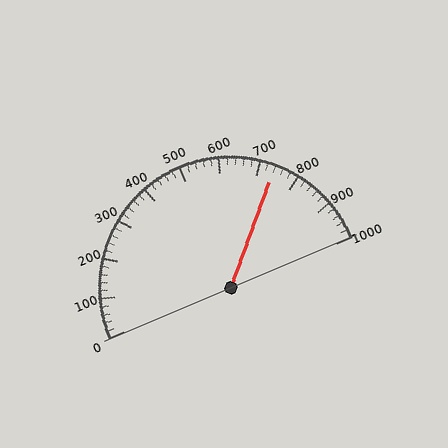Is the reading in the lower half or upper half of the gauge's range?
The reading is in the upper half of the range (0 to 1000).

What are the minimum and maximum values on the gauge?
The gauge ranges from 0 to 1000.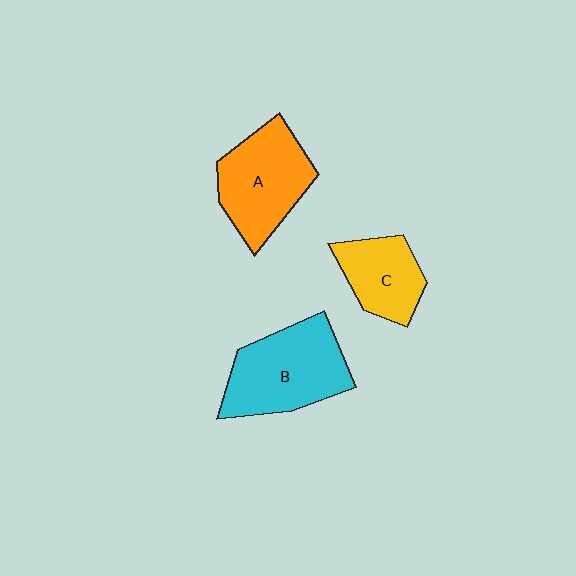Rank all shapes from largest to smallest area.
From largest to smallest: B (cyan), A (orange), C (yellow).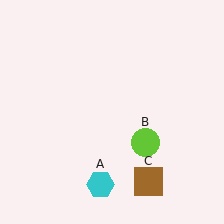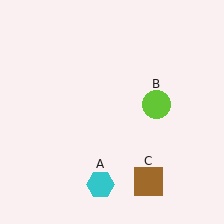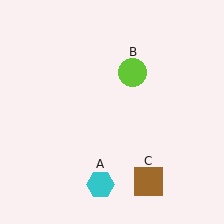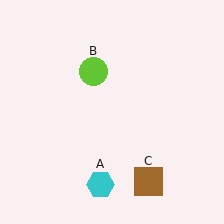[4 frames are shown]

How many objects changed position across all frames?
1 object changed position: lime circle (object B).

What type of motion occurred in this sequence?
The lime circle (object B) rotated counterclockwise around the center of the scene.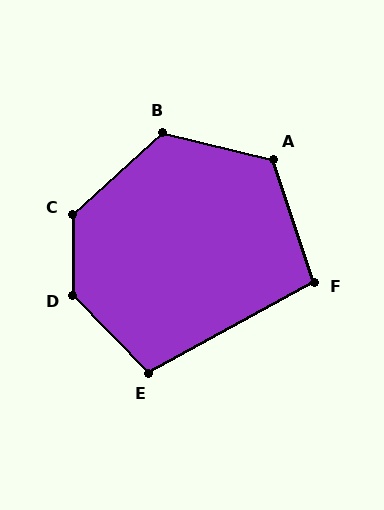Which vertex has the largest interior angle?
D, at approximately 136 degrees.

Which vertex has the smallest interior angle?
F, at approximately 100 degrees.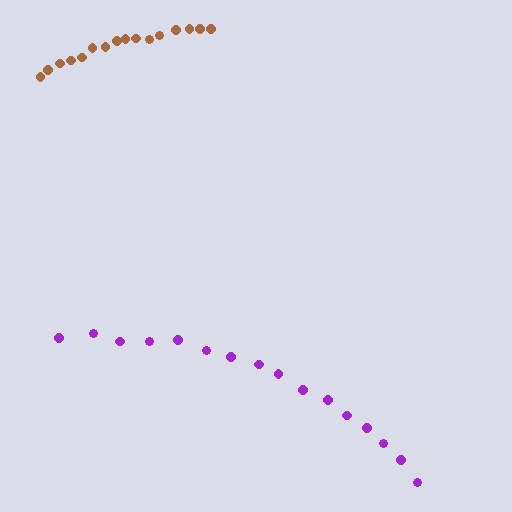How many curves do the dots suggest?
There are 2 distinct paths.